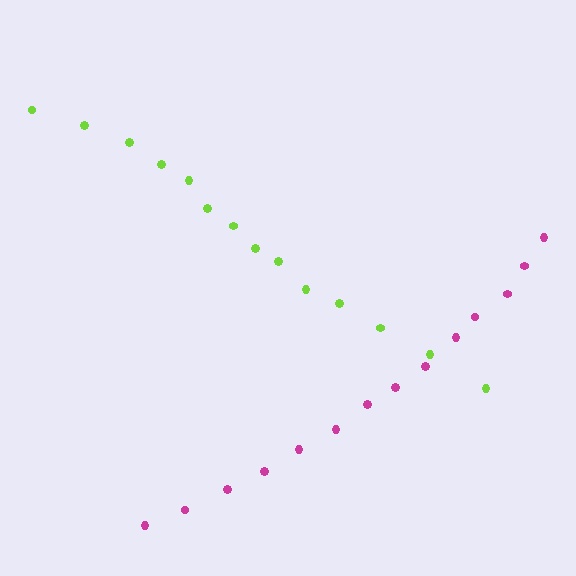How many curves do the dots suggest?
There are 2 distinct paths.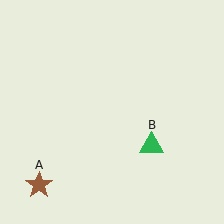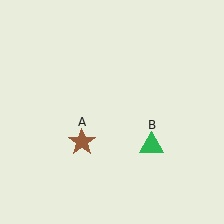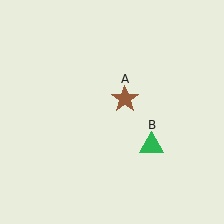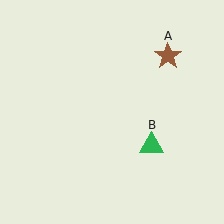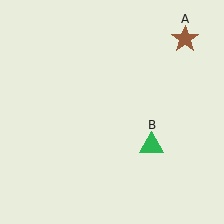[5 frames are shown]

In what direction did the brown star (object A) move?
The brown star (object A) moved up and to the right.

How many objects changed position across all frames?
1 object changed position: brown star (object A).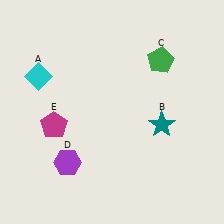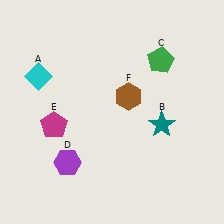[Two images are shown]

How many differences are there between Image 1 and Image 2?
There is 1 difference between the two images.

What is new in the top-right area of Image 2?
A brown hexagon (F) was added in the top-right area of Image 2.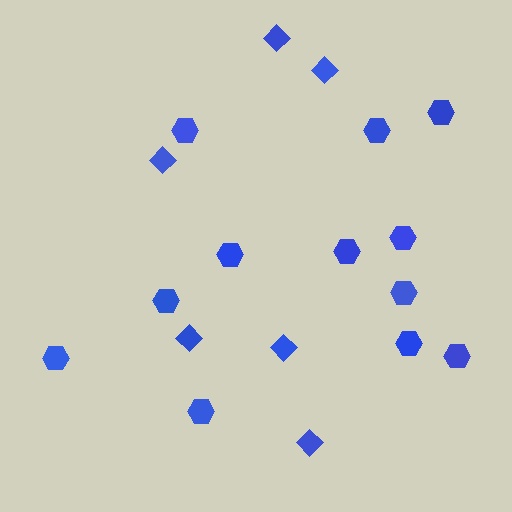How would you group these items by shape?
There are 2 groups: one group of diamonds (6) and one group of hexagons (12).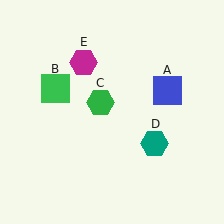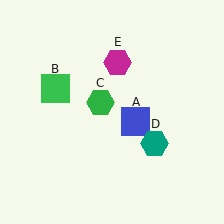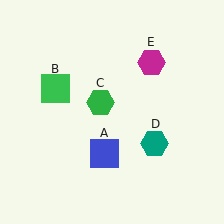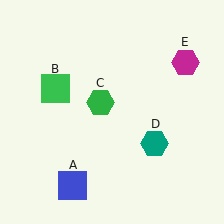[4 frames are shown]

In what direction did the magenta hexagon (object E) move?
The magenta hexagon (object E) moved right.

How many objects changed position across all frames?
2 objects changed position: blue square (object A), magenta hexagon (object E).